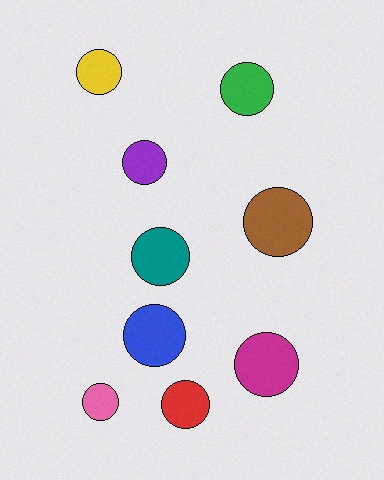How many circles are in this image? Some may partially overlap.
There are 9 circles.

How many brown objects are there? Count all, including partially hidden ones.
There is 1 brown object.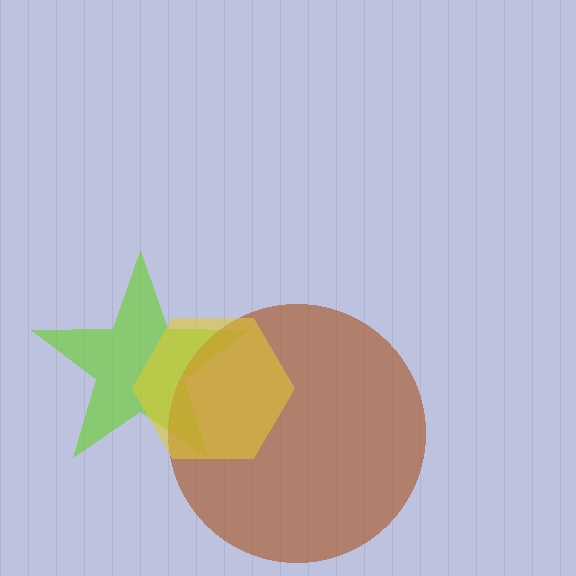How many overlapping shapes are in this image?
There are 3 overlapping shapes in the image.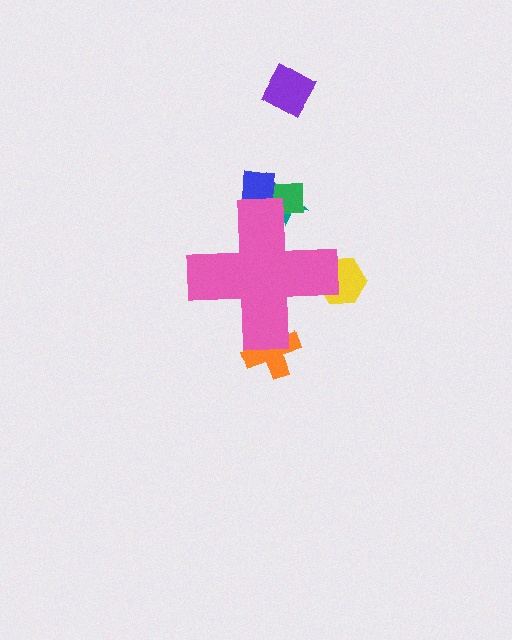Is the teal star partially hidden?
Yes, the teal star is partially hidden behind the pink cross.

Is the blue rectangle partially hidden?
Yes, the blue rectangle is partially hidden behind the pink cross.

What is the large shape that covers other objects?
A pink cross.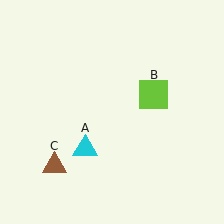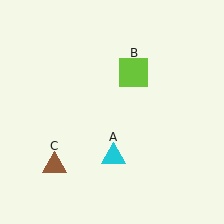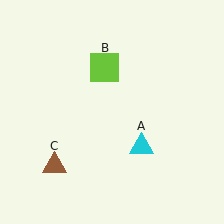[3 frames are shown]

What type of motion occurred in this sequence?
The cyan triangle (object A), lime square (object B) rotated counterclockwise around the center of the scene.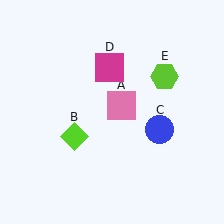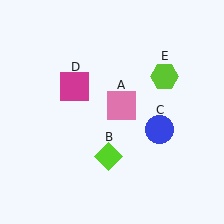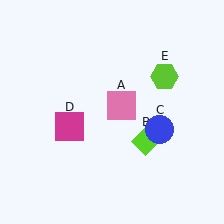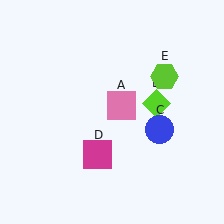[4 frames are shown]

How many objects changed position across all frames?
2 objects changed position: lime diamond (object B), magenta square (object D).